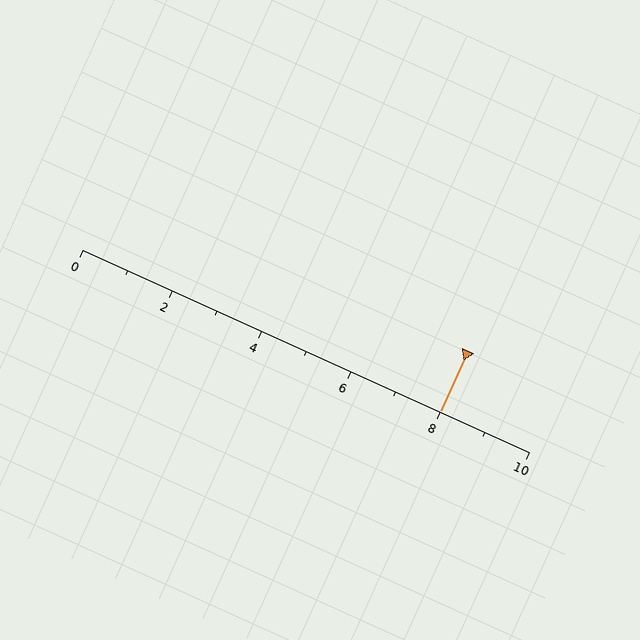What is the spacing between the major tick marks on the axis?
The major ticks are spaced 2 apart.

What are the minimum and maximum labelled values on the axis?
The axis runs from 0 to 10.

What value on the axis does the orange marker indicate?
The marker indicates approximately 8.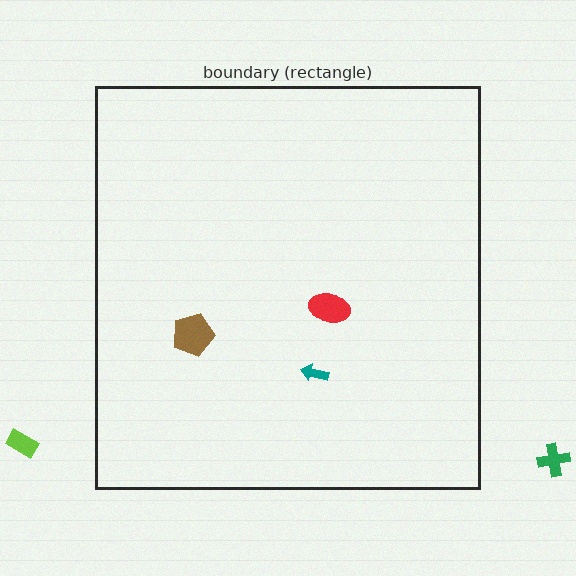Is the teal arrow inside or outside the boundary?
Inside.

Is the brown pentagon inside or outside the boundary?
Inside.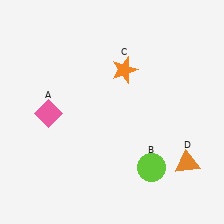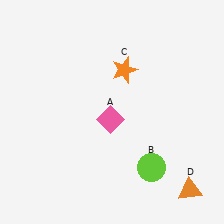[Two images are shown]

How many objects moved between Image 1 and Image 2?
2 objects moved between the two images.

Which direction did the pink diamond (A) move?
The pink diamond (A) moved right.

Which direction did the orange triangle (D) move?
The orange triangle (D) moved down.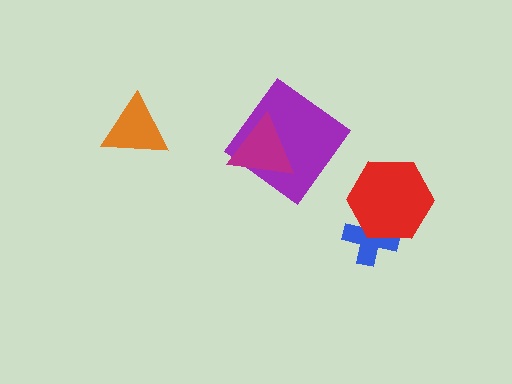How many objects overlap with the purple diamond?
1 object overlaps with the purple diamond.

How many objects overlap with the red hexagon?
1 object overlaps with the red hexagon.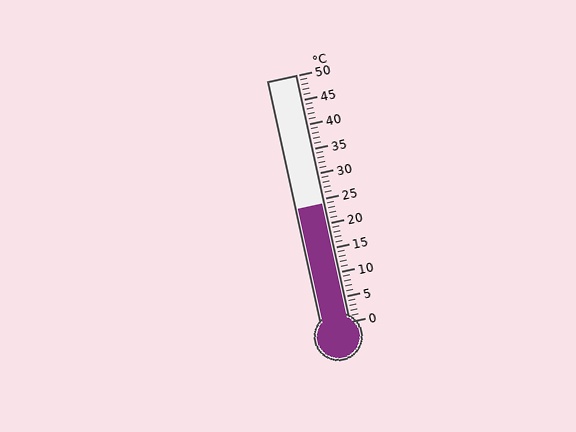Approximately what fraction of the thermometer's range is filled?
The thermometer is filled to approximately 50% of its range.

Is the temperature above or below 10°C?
The temperature is above 10°C.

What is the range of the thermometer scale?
The thermometer scale ranges from 0°C to 50°C.